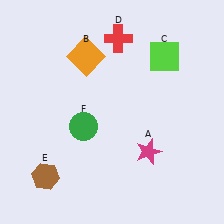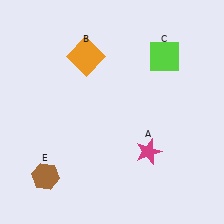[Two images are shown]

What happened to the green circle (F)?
The green circle (F) was removed in Image 2. It was in the bottom-left area of Image 1.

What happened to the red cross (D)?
The red cross (D) was removed in Image 2. It was in the top-right area of Image 1.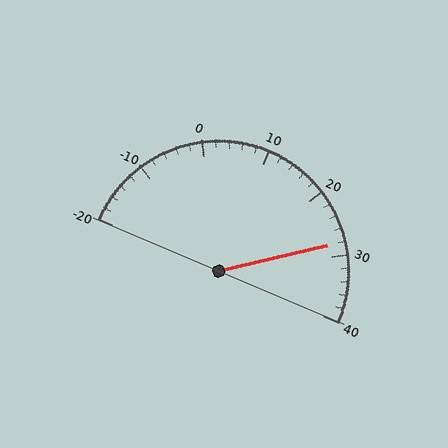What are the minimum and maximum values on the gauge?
The gauge ranges from -20 to 40.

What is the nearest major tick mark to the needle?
The nearest major tick mark is 30.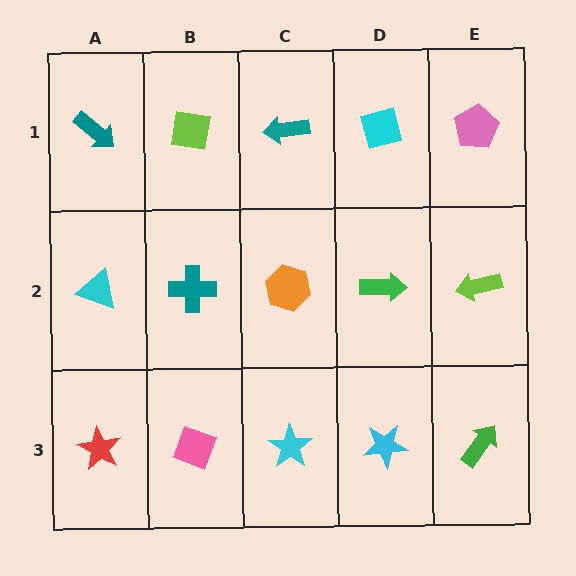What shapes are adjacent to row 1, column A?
A cyan triangle (row 2, column A), a lime square (row 1, column B).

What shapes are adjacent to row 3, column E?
A lime arrow (row 2, column E), a cyan star (row 3, column D).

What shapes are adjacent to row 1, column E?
A lime arrow (row 2, column E), a cyan square (row 1, column D).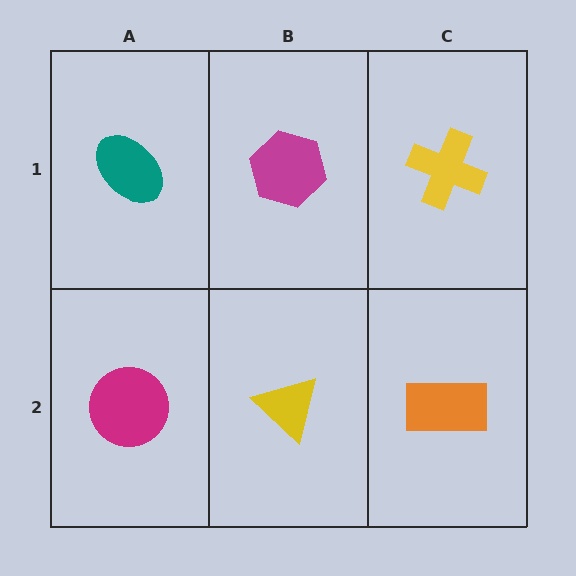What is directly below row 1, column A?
A magenta circle.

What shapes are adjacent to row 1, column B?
A yellow triangle (row 2, column B), a teal ellipse (row 1, column A), a yellow cross (row 1, column C).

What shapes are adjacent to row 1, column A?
A magenta circle (row 2, column A), a magenta hexagon (row 1, column B).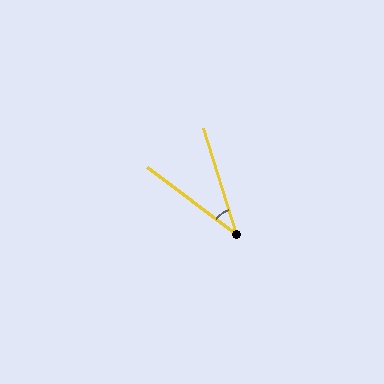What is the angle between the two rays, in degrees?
Approximately 36 degrees.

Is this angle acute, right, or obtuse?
It is acute.